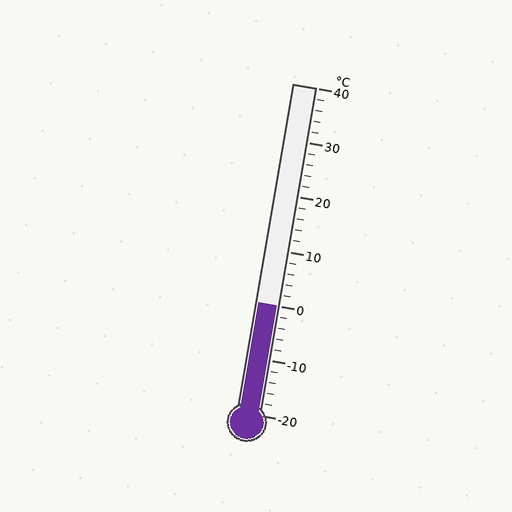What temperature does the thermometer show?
The thermometer shows approximately 0°C.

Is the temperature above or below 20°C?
The temperature is below 20°C.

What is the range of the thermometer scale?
The thermometer scale ranges from -20°C to 40°C.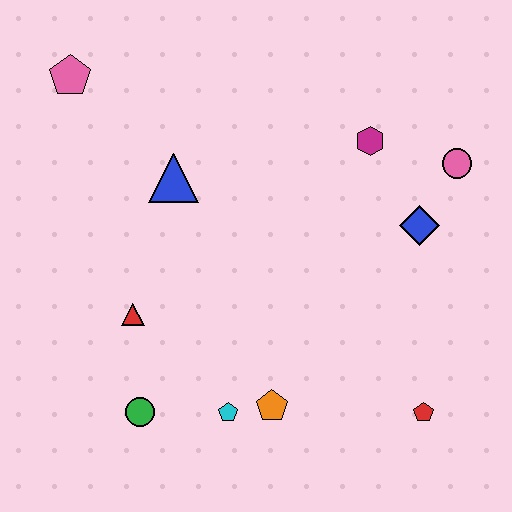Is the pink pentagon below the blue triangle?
No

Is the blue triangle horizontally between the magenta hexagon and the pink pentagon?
Yes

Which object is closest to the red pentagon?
The orange pentagon is closest to the red pentagon.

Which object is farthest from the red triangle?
The pink circle is farthest from the red triangle.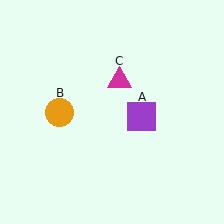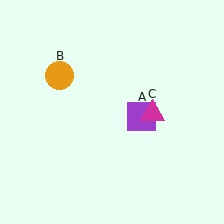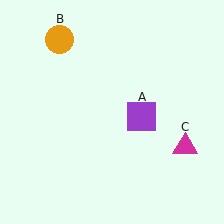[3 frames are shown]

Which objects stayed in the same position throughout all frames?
Purple square (object A) remained stationary.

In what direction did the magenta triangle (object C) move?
The magenta triangle (object C) moved down and to the right.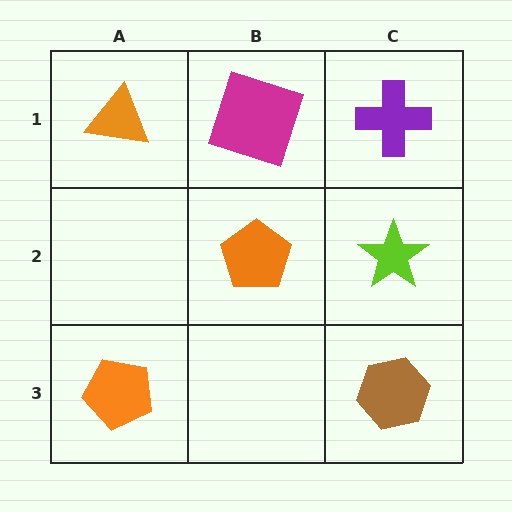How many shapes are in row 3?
2 shapes.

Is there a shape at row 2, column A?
No, that cell is empty.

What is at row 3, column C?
A brown hexagon.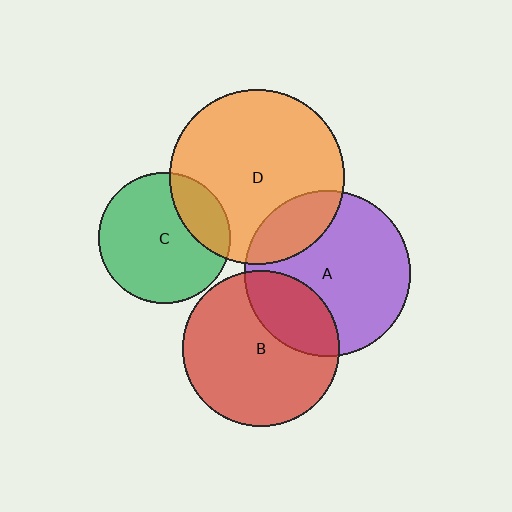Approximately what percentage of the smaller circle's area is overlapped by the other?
Approximately 30%.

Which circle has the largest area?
Circle D (orange).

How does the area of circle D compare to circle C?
Approximately 1.8 times.